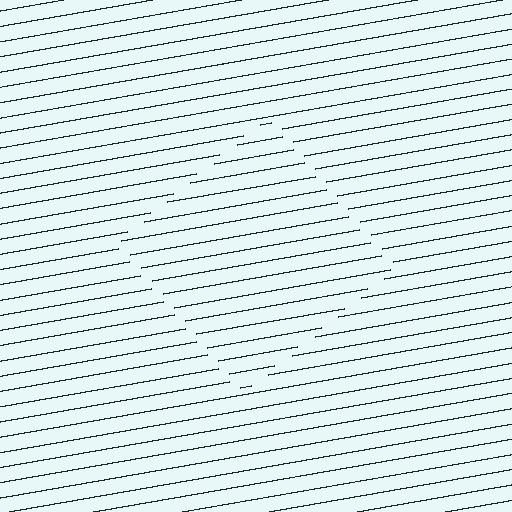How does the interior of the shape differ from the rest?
The interior of the shape contains the same grating, shifted by half a period — the contour is defined by the phase discontinuity where line-ends from the inner and outer gratings abut.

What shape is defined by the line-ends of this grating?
An illusory square. The interior of the shape contains the same grating, shifted by half a period — the contour is defined by the phase discontinuity where line-ends from the inner and outer gratings abut.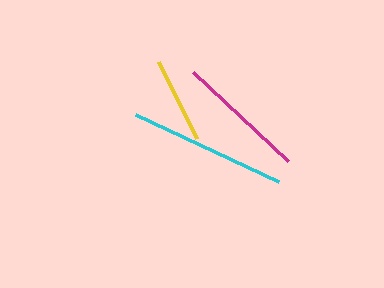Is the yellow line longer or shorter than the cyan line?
The cyan line is longer than the yellow line.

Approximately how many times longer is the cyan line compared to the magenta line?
The cyan line is approximately 1.2 times the length of the magenta line.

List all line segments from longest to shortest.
From longest to shortest: cyan, magenta, yellow.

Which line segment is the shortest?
The yellow line is the shortest at approximately 86 pixels.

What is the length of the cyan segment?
The cyan segment is approximately 158 pixels long.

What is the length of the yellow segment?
The yellow segment is approximately 86 pixels long.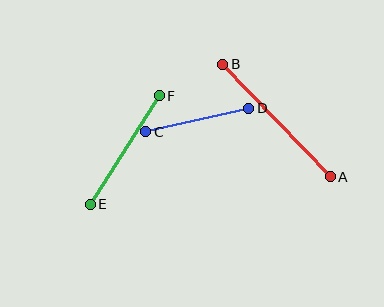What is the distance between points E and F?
The distance is approximately 128 pixels.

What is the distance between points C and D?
The distance is approximately 105 pixels.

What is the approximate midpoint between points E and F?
The midpoint is at approximately (125, 150) pixels.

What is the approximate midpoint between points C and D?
The midpoint is at approximately (197, 120) pixels.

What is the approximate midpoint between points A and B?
The midpoint is at approximately (277, 121) pixels.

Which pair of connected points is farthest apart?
Points A and B are farthest apart.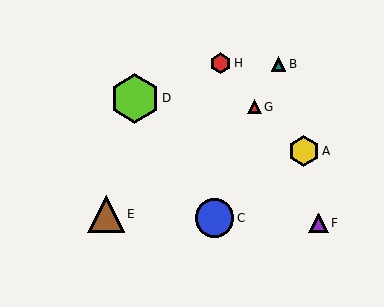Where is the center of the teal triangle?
The center of the teal triangle is at (279, 64).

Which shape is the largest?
The lime hexagon (labeled D) is the largest.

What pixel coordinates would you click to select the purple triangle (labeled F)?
Click at (319, 223) to select the purple triangle F.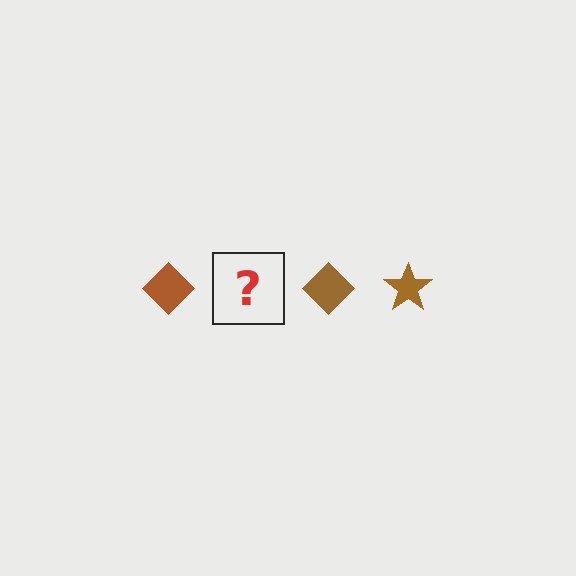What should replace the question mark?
The question mark should be replaced with a brown star.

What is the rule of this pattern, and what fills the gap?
The rule is that the pattern cycles through diamond, star shapes in brown. The gap should be filled with a brown star.